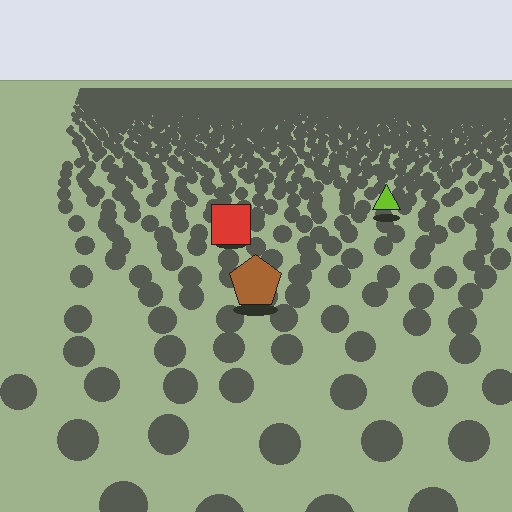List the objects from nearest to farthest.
From nearest to farthest: the brown pentagon, the red square, the lime triangle.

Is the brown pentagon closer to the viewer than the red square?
Yes. The brown pentagon is closer — you can tell from the texture gradient: the ground texture is coarser near it.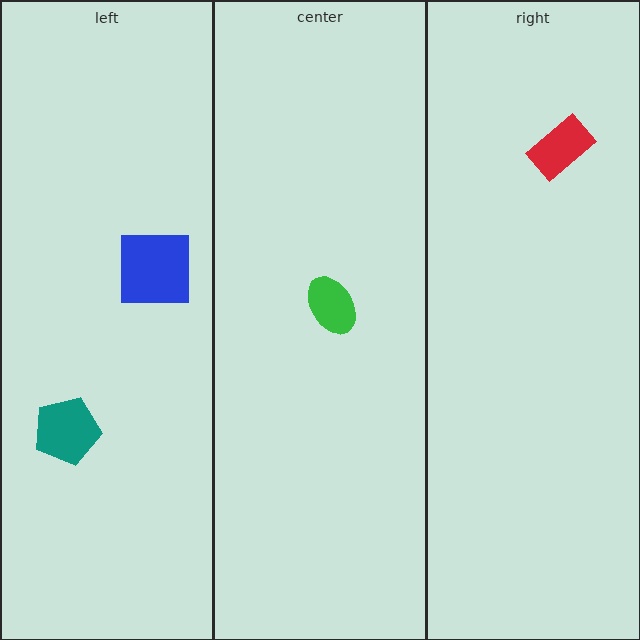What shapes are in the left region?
The blue square, the teal pentagon.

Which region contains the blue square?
The left region.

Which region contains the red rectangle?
The right region.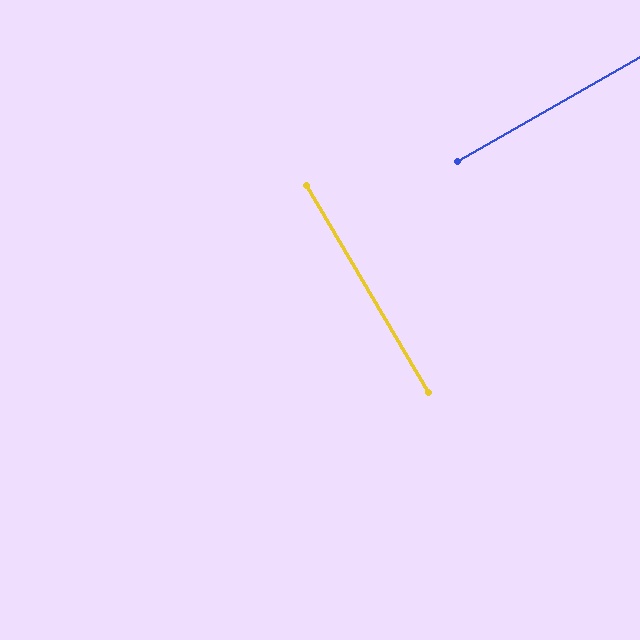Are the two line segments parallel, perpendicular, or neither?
Perpendicular — they meet at approximately 89°.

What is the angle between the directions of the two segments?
Approximately 89 degrees.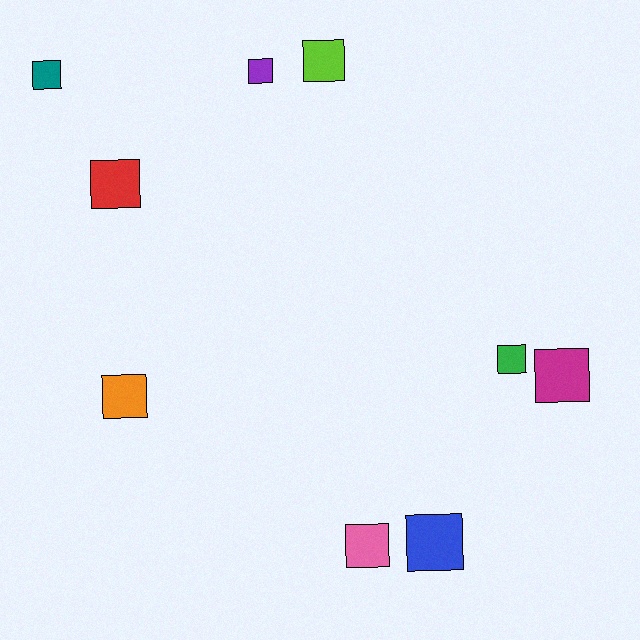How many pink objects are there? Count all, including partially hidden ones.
There is 1 pink object.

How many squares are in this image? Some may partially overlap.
There are 9 squares.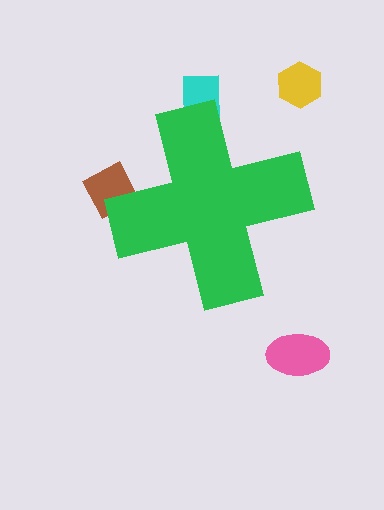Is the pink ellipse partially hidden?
No, the pink ellipse is fully visible.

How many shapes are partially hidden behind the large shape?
2 shapes are partially hidden.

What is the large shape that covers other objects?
A green cross.